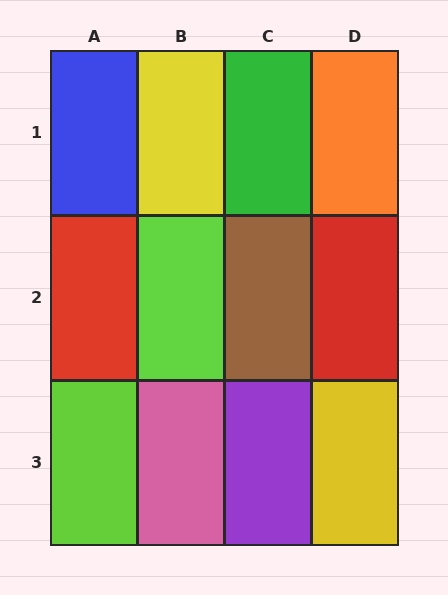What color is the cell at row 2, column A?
Red.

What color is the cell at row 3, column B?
Pink.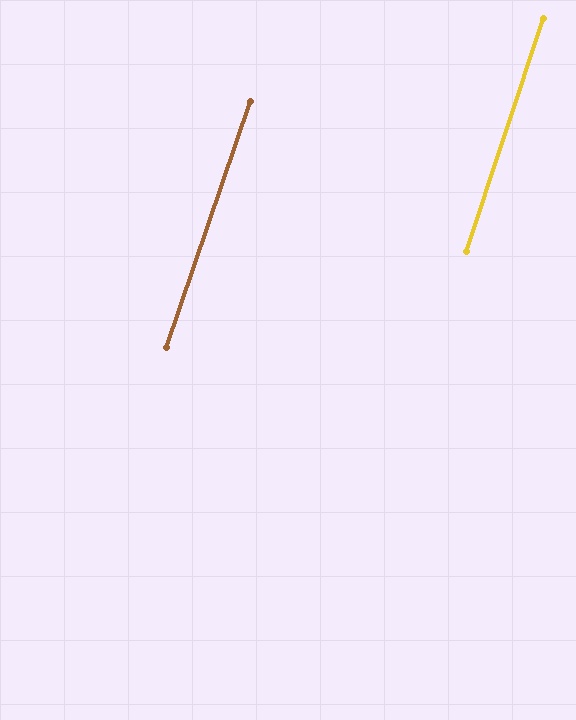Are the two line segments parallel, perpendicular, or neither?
Parallel — their directions differ by only 0.6°.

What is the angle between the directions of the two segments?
Approximately 1 degree.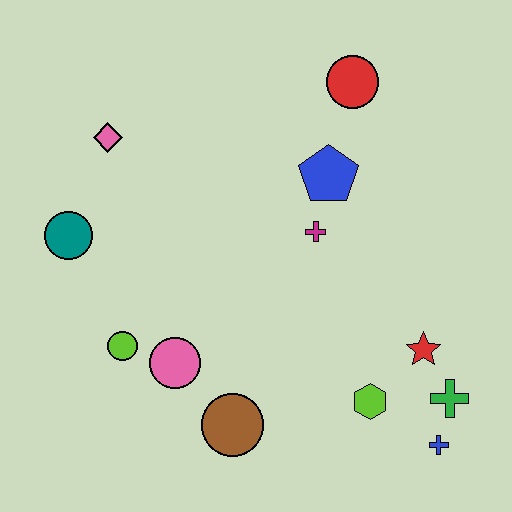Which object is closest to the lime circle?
The pink circle is closest to the lime circle.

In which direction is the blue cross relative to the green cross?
The blue cross is below the green cross.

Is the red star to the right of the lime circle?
Yes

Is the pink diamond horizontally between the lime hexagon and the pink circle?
No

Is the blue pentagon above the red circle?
No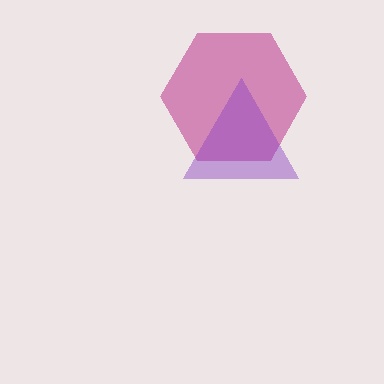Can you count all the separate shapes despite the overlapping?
Yes, there are 2 separate shapes.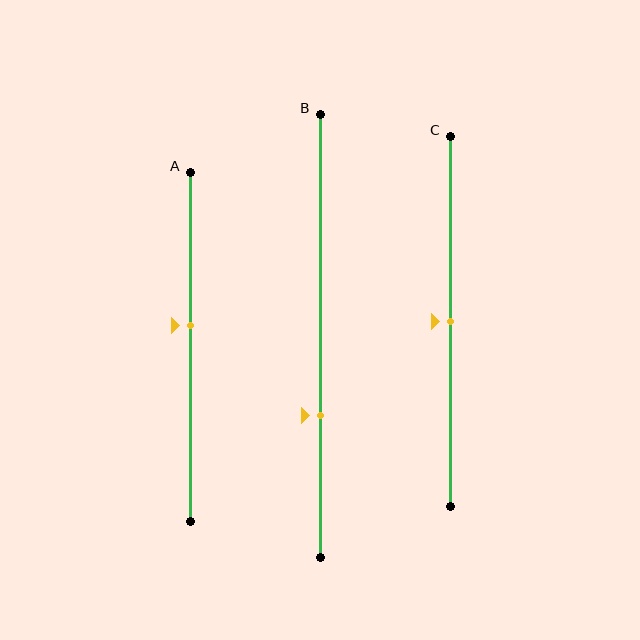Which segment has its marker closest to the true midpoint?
Segment C has its marker closest to the true midpoint.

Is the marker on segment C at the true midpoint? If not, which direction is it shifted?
Yes, the marker on segment C is at the true midpoint.